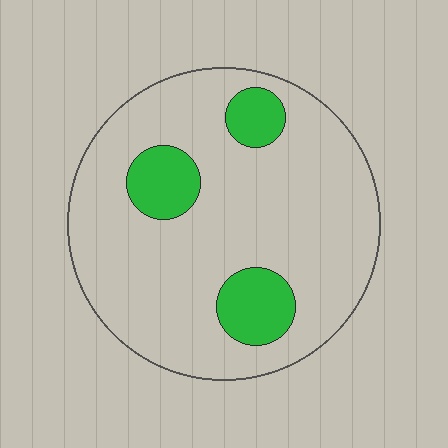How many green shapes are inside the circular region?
3.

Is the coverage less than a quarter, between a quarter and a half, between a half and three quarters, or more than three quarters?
Less than a quarter.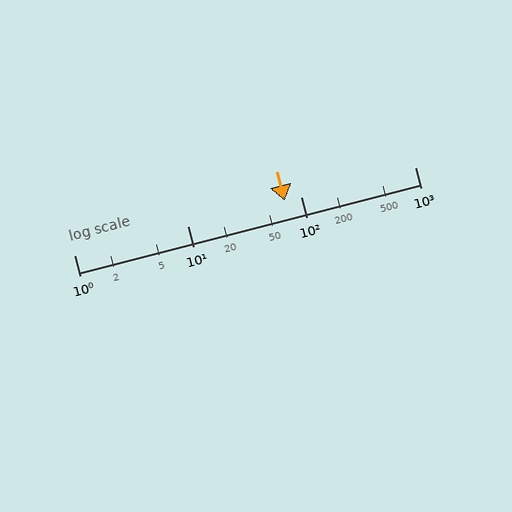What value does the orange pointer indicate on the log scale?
The pointer indicates approximately 72.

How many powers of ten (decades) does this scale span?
The scale spans 3 decades, from 1 to 1000.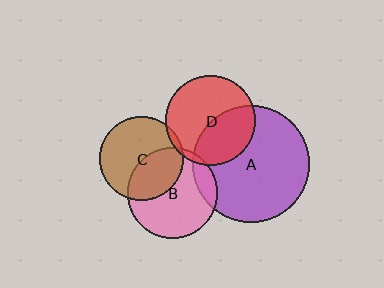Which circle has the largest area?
Circle A (purple).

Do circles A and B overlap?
Yes.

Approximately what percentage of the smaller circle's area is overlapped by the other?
Approximately 15%.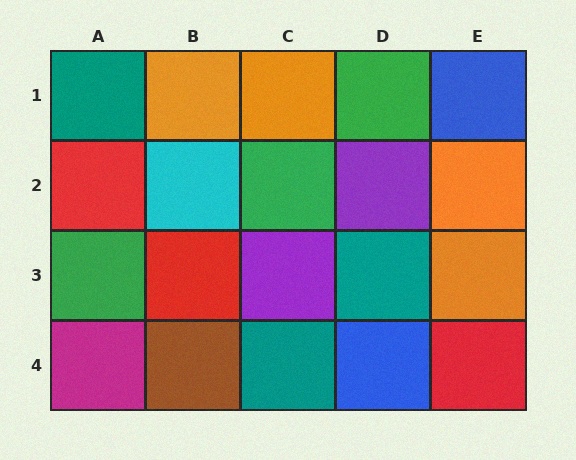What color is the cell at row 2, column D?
Purple.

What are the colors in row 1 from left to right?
Teal, orange, orange, green, blue.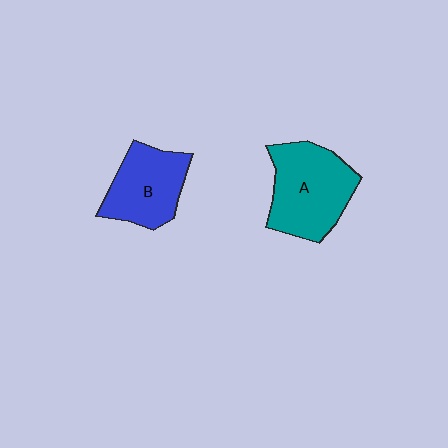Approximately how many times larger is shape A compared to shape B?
Approximately 1.3 times.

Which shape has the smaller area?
Shape B (blue).